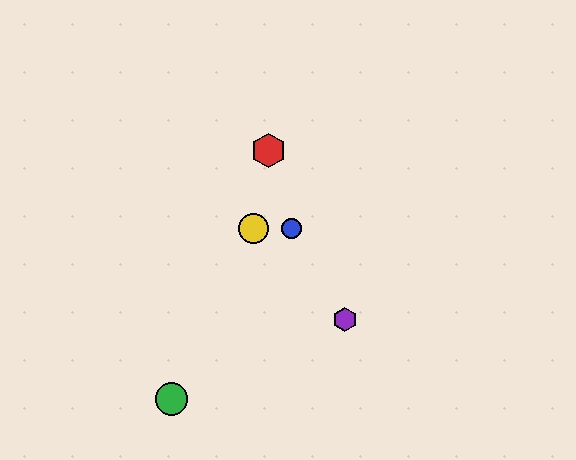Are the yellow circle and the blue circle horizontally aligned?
Yes, both are at y≈228.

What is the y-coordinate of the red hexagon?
The red hexagon is at y≈151.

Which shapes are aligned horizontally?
The blue circle, the yellow circle are aligned horizontally.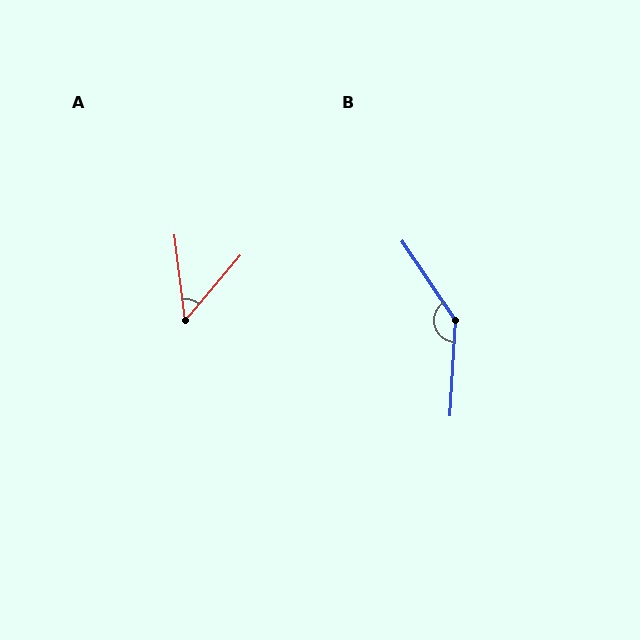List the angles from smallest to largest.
A (47°), B (143°).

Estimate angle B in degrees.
Approximately 143 degrees.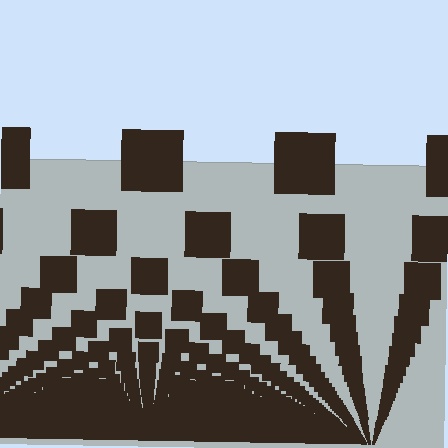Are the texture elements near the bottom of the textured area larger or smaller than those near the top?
Smaller. The gradient is inverted — elements near the bottom are smaller and denser.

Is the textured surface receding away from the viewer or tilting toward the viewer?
The surface appears to tilt toward the viewer. Texture elements get larger and sparser toward the top.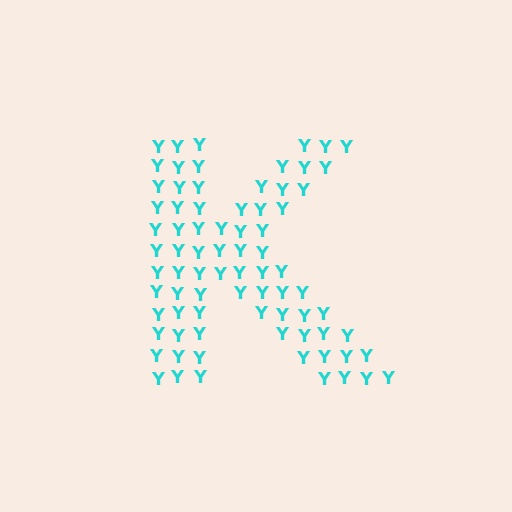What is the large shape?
The large shape is the letter K.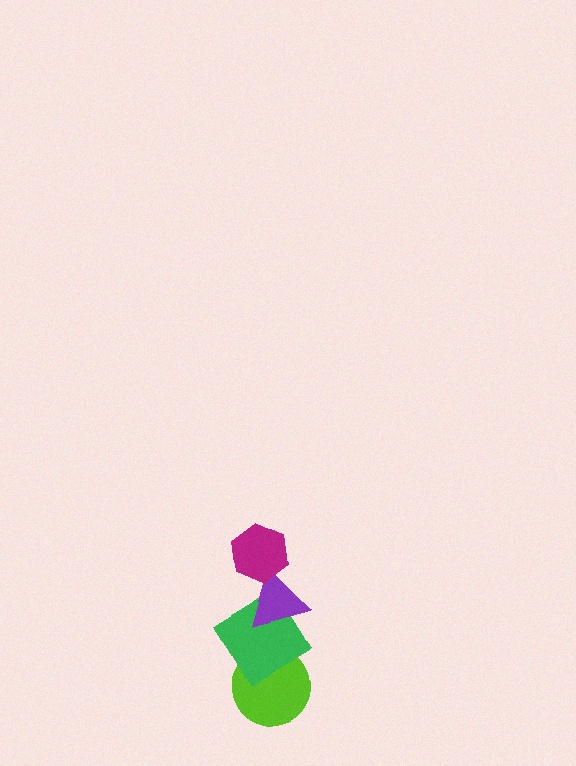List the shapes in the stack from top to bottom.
From top to bottom: the magenta hexagon, the purple triangle, the green diamond, the lime circle.